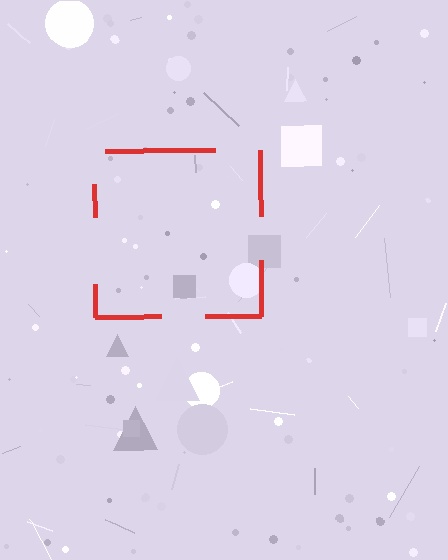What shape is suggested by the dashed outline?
The dashed outline suggests a square.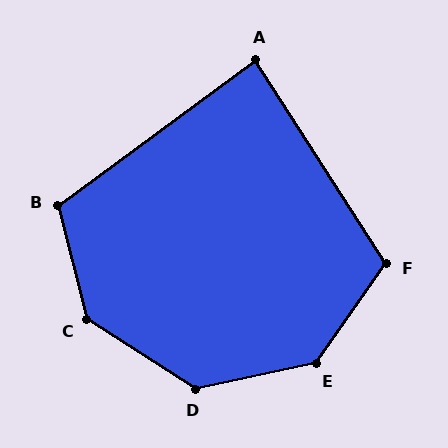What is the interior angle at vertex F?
Approximately 112 degrees (obtuse).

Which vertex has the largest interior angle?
E, at approximately 137 degrees.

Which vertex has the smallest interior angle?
A, at approximately 86 degrees.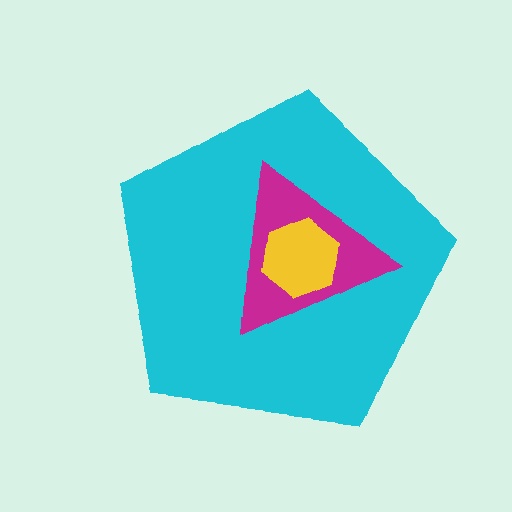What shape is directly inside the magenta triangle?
The yellow hexagon.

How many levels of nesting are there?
3.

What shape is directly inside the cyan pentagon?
The magenta triangle.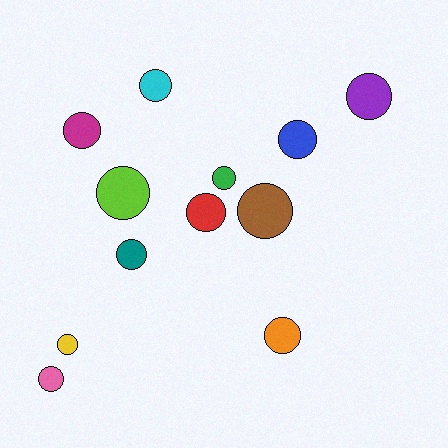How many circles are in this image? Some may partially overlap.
There are 12 circles.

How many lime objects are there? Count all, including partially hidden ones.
There is 1 lime object.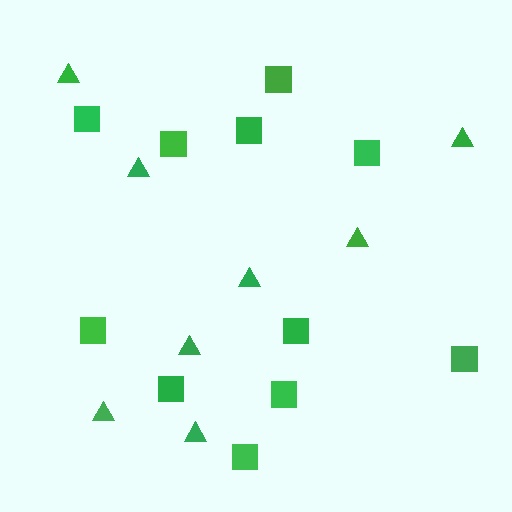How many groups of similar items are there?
There are 2 groups: one group of triangles (8) and one group of squares (11).